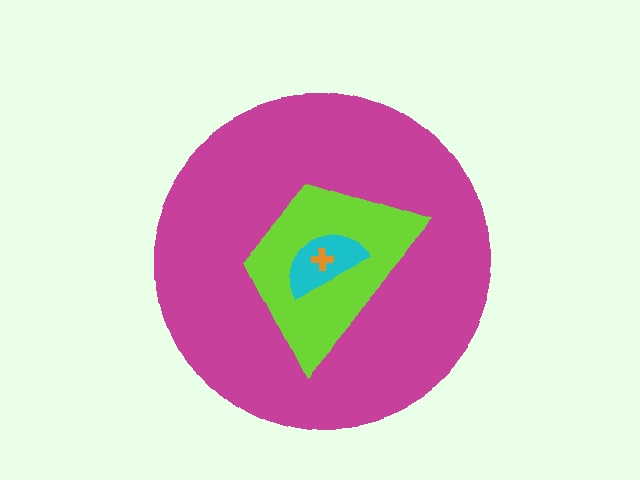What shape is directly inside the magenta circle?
The lime trapezoid.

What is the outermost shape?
The magenta circle.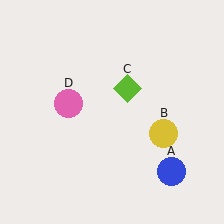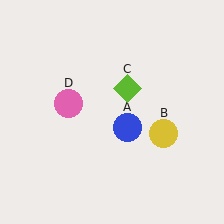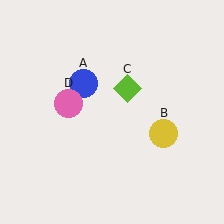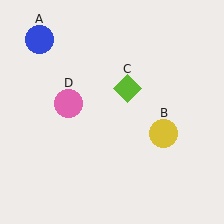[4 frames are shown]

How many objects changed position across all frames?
1 object changed position: blue circle (object A).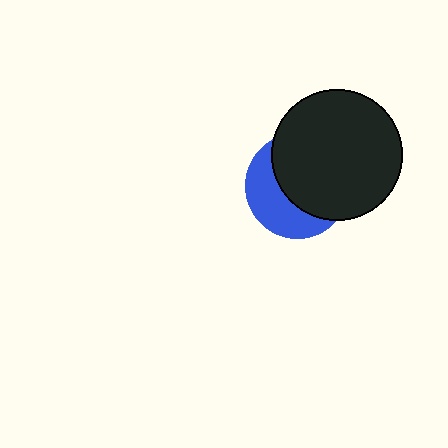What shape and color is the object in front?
The object in front is a black circle.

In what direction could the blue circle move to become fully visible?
The blue circle could move toward the lower-left. That would shift it out from behind the black circle entirely.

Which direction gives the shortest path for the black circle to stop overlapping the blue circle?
Moving toward the upper-right gives the shortest separation.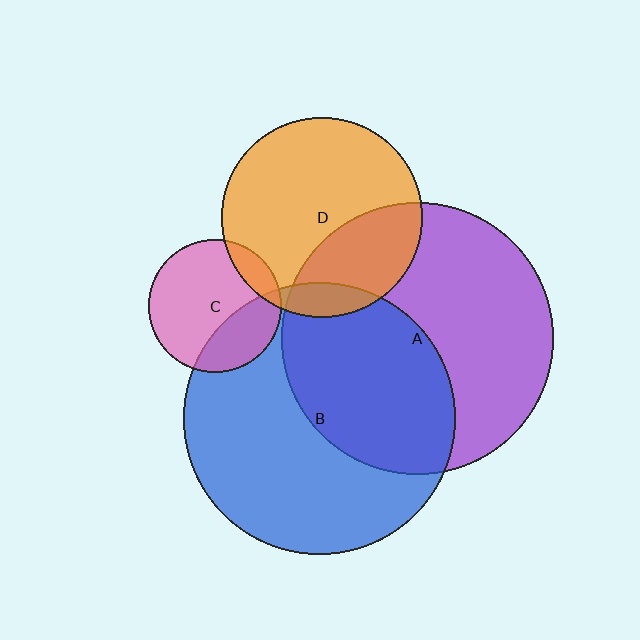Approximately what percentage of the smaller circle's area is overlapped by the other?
Approximately 30%.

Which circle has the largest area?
Circle B (blue).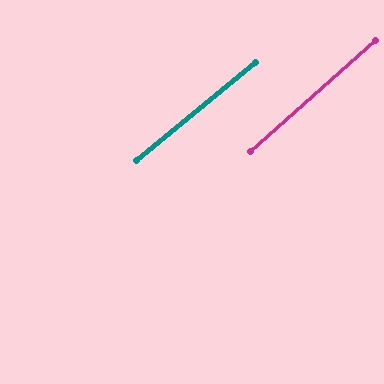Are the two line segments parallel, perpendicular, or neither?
Parallel — their directions differ by only 1.9°.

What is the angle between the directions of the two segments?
Approximately 2 degrees.